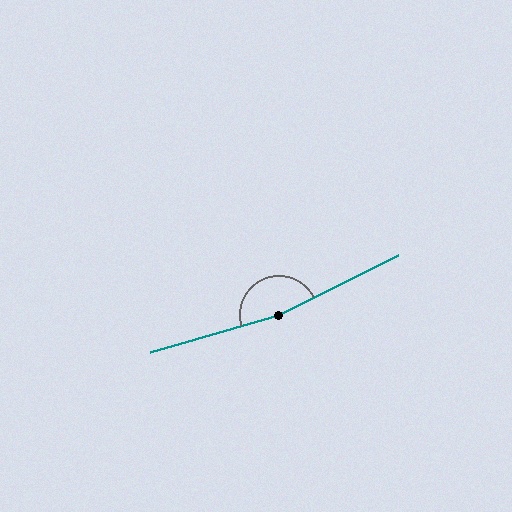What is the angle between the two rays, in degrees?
Approximately 169 degrees.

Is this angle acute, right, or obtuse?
It is obtuse.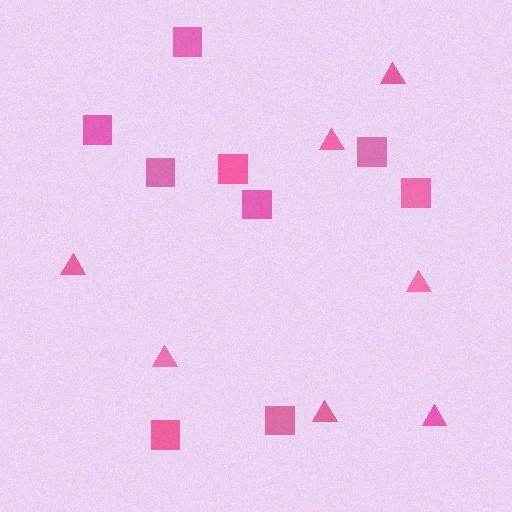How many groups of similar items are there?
There are 2 groups: one group of triangles (7) and one group of squares (9).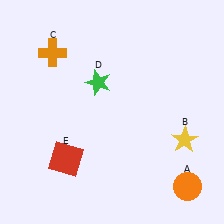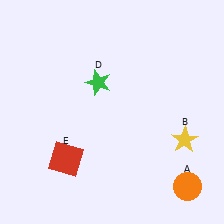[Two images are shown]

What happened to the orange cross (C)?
The orange cross (C) was removed in Image 2. It was in the top-left area of Image 1.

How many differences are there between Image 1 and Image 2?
There is 1 difference between the two images.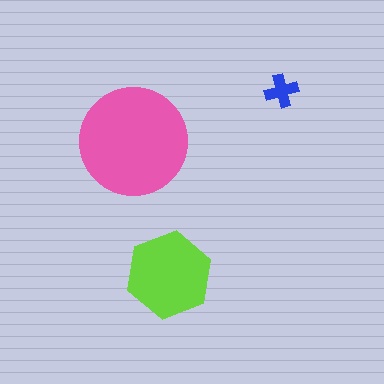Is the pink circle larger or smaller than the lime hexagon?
Larger.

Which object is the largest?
The pink circle.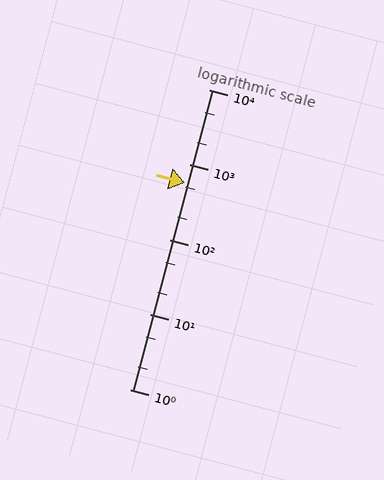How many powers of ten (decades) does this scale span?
The scale spans 4 decades, from 1 to 10000.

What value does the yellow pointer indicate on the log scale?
The pointer indicates approximately 570.